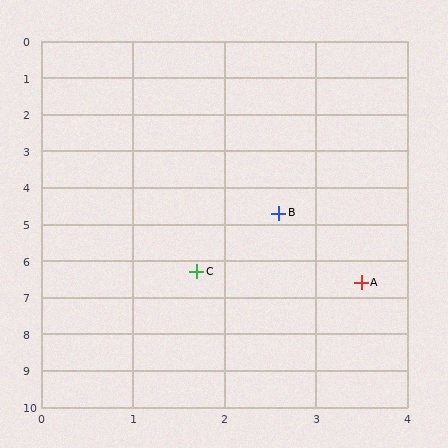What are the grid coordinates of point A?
Point A is at approximately (3.5, 6.6).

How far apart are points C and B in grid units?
Points C and B are about 1.8 grid units apart.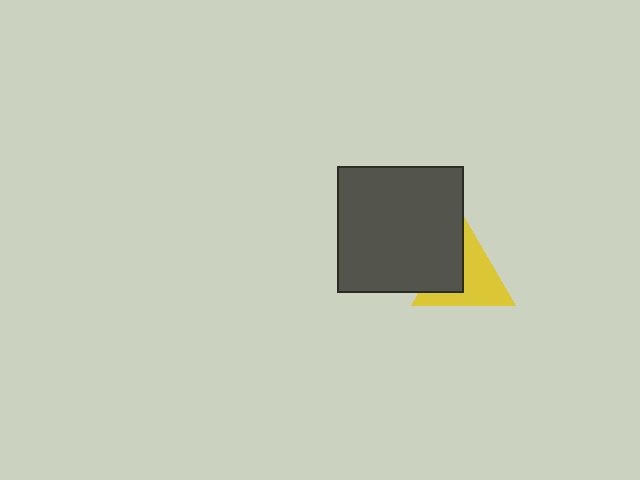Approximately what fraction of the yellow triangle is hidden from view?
Roughly 38% of the yellow triangle is hidden behind the dark gray square.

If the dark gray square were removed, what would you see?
You would see the complete yellow triangle.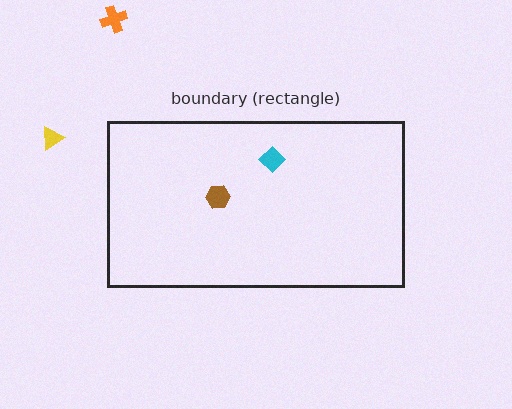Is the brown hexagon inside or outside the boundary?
Inside.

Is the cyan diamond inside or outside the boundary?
Inside.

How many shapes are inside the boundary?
2 inside, 2 outside.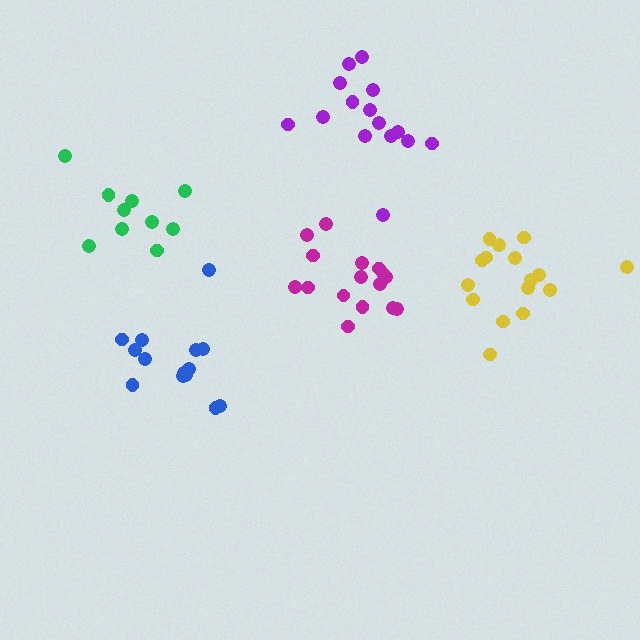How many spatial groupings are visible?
There are 5 spatial groupings.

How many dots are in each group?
Group 1: 16 dots, Group 2: 14 dots, Group 3: 15 dots, Group 4: 10 dots, Group 5: 16 dots (71 total).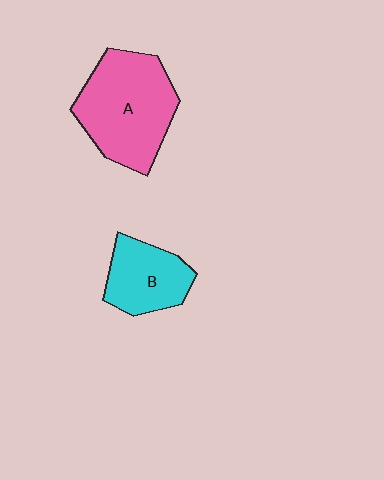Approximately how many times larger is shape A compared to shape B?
Approximately 1.7 times.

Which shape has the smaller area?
Shape B (cyan).